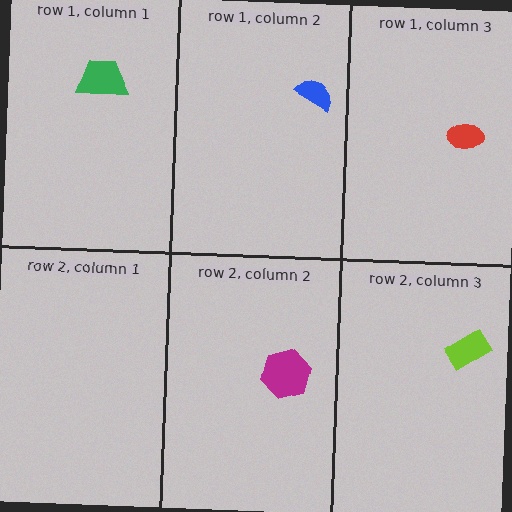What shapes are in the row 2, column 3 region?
The lime rectangle.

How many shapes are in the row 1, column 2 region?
1.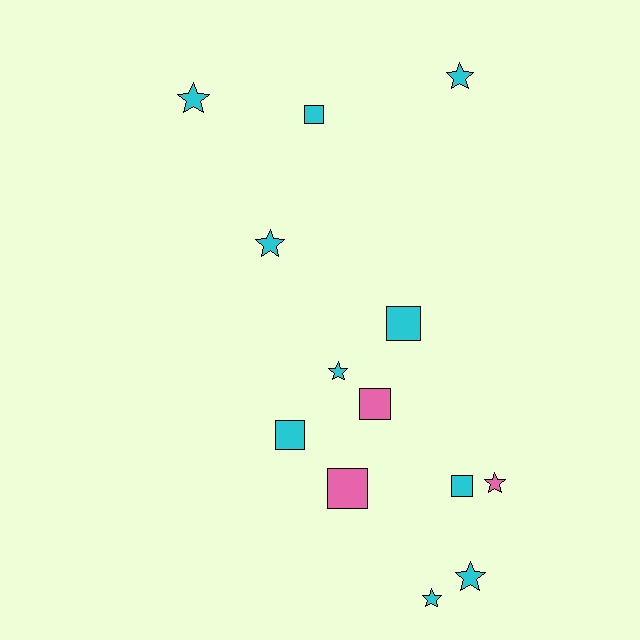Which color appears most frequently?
Cyan, with 10 objects.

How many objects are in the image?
There are 13 objects.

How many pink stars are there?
There is 1 pink star.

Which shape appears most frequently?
Star, with 7 objects.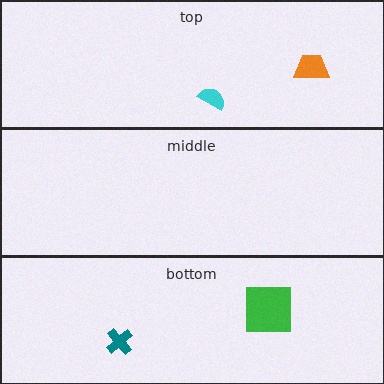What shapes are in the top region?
The cyan semicircle, the orange trapezoid.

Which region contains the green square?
The bottom region.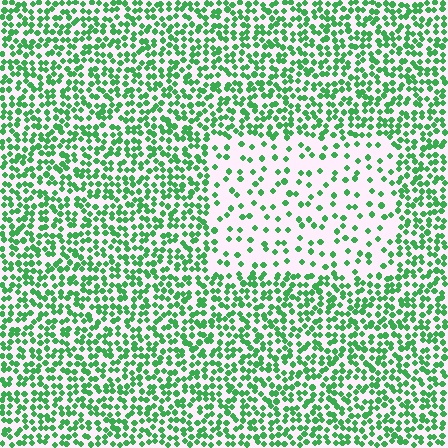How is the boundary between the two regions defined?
The boundary is defined by a change in element density (approximately 2.6x ratio). All elements are the same color, size, and shape.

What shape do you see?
I see a rectangle.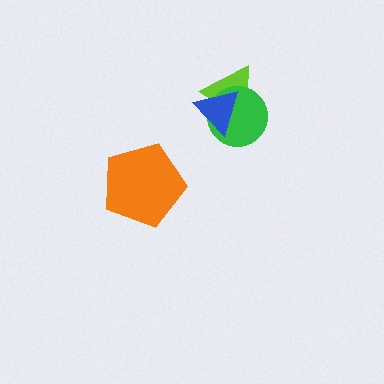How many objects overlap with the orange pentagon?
0 objects overlap with the orange pentagon.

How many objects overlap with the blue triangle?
2 objects overlap with the blue triangle.